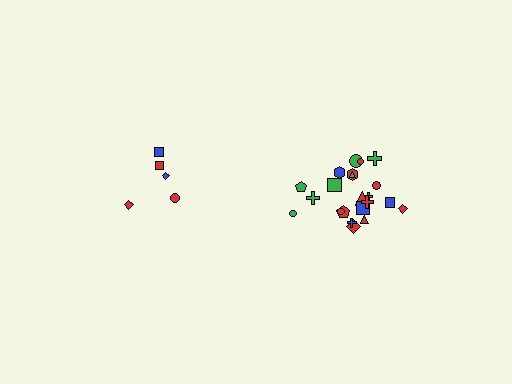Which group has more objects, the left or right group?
The right group.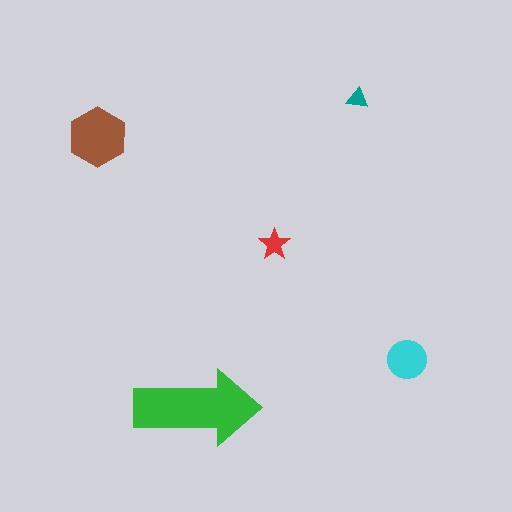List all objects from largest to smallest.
The green arrow, the brown hexagon, the cyan circle, the red star, the teal triangle.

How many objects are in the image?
There are 5 objects in the image.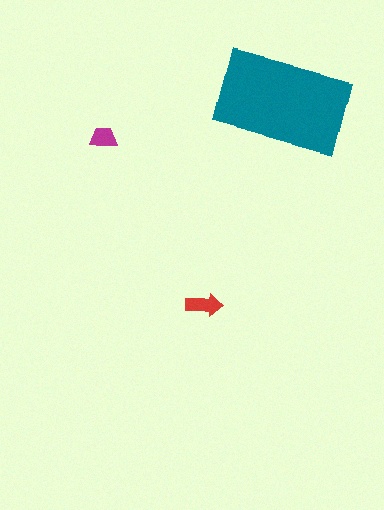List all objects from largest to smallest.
The teal rectangle, the red arrow, the magenta trapezoid.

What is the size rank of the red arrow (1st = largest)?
2nd.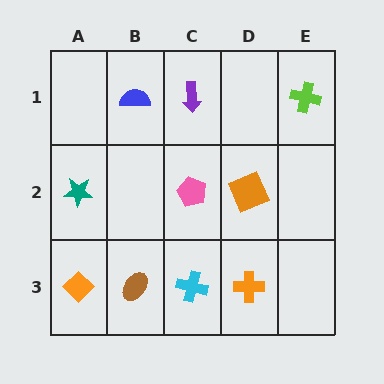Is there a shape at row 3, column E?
No, that cell is empty.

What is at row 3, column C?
A cyan cross.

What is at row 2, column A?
A teal star.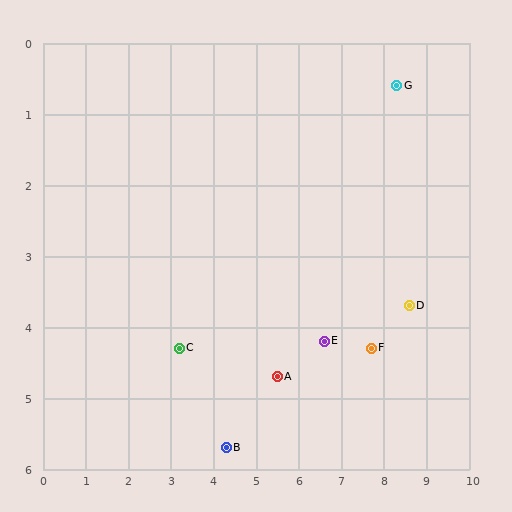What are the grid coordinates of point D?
Point D is at approximately (8.6, 3.7).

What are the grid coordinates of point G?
Point G is at approximately (8.3, 0.6).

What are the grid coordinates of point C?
Point C is at approximately (3.2, 4.3).